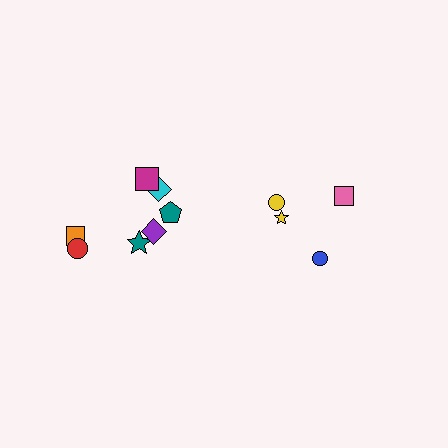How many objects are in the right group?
There are 4 objects.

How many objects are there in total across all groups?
There are 11 objects.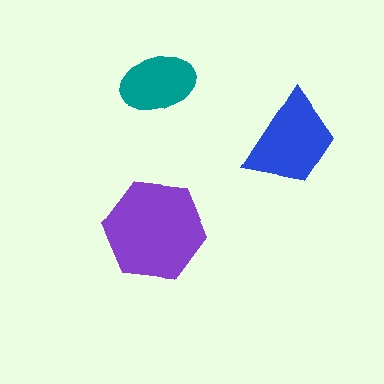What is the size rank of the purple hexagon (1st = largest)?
1st.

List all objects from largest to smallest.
The purple hexagon, the blue trapezoid, the teal ellipse.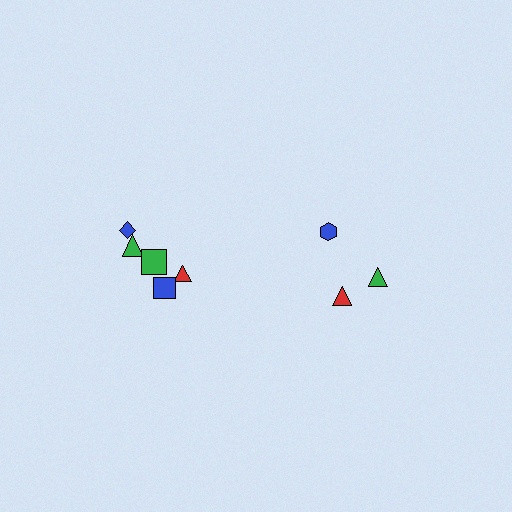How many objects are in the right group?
There are 3 objects.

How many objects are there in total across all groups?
There are 8 objects.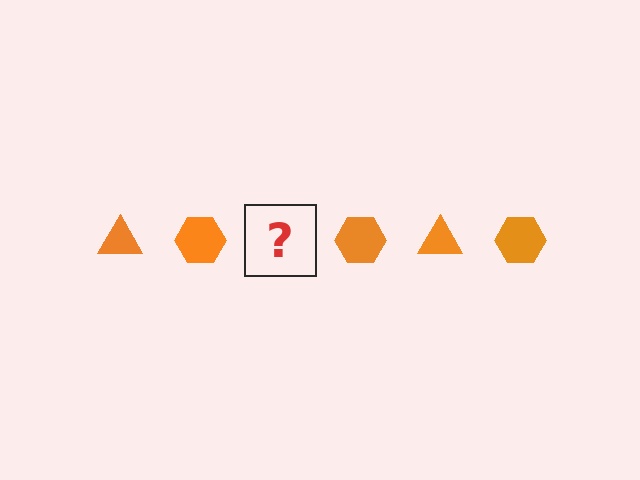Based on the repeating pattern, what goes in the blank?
The blank should be an orange triangle.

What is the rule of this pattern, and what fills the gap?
The rule is that the pattern cycles through triangle, hexagon shapes in orange. The gap should be filled with an orange triangle.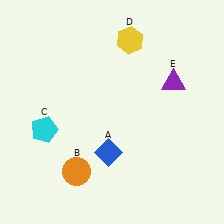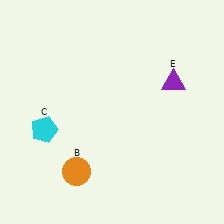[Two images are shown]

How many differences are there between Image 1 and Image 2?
There are 2 differences between the two images.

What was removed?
The blue diamond (A), the yellow hexagon (D) were removed in Image 2.